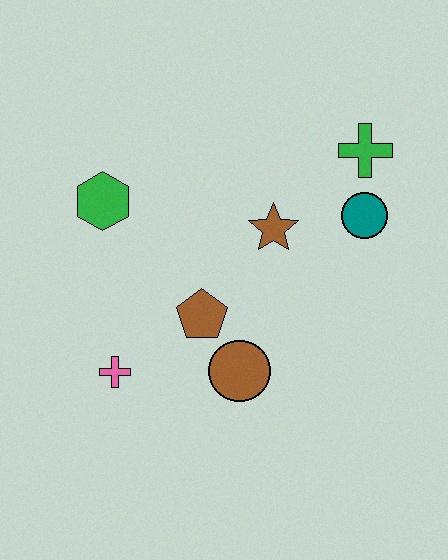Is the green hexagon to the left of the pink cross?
Yes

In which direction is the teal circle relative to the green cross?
The teal circle is below the green cross.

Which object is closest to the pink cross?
The brown pentagon is closest to the pink cross.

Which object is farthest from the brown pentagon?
The green cross is farthest from the brown pentagon.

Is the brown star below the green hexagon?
Yes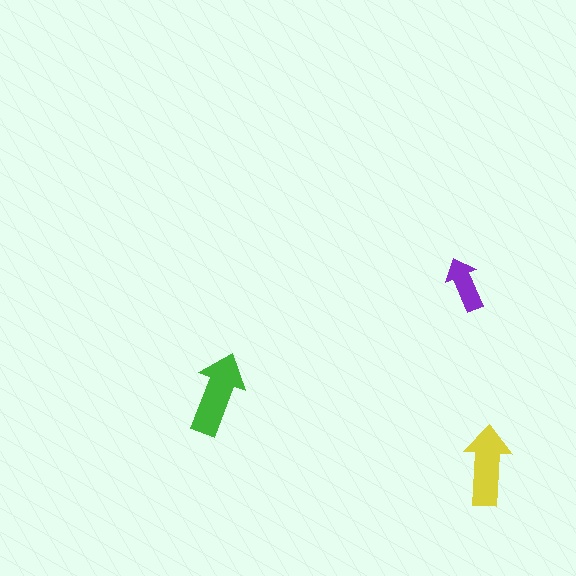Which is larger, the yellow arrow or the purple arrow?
The yellow one.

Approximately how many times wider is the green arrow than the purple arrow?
About 1.5 times wider.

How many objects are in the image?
There are 3 objects in the image.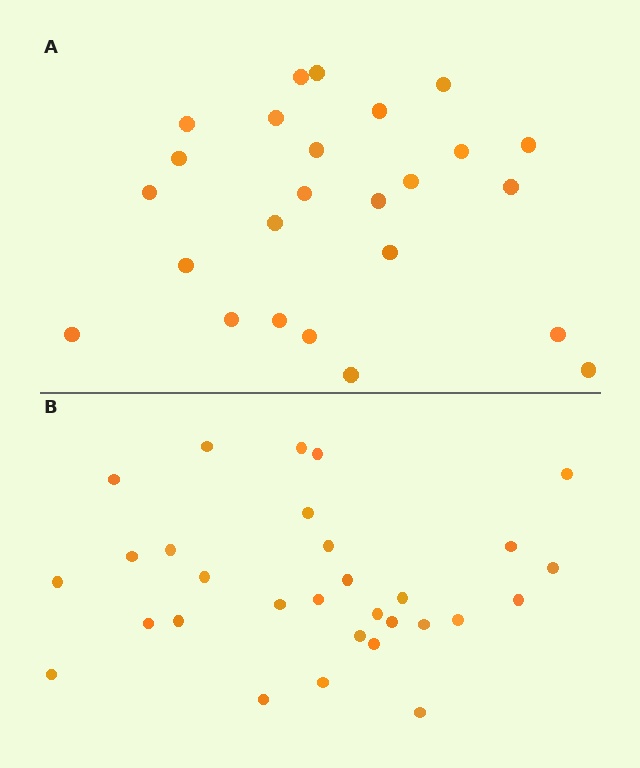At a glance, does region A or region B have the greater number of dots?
Region B (the bottom region) has more dots.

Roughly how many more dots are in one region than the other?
Region B has about 5 more dots than region A.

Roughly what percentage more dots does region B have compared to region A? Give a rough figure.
About 20% more.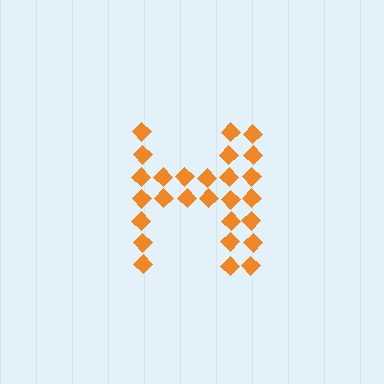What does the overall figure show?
The overall figure shows the letter H.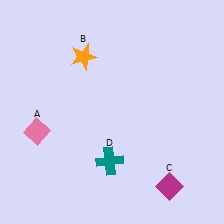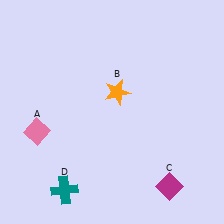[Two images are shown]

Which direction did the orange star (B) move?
The orange star (B) moved down.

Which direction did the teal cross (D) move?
The teal cross (D) moved left.